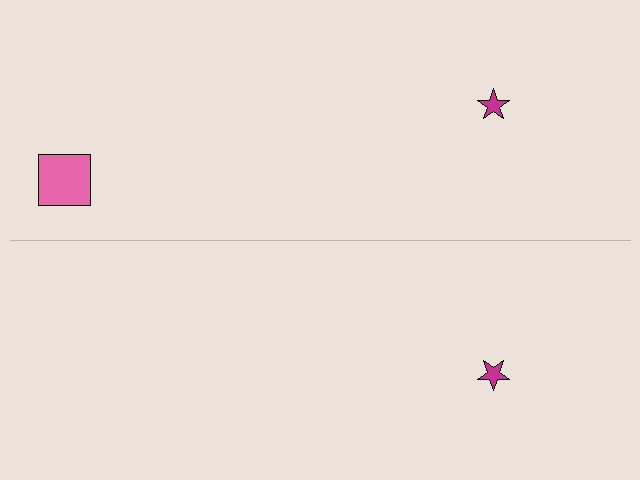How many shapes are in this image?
There are 3 shapes in this image.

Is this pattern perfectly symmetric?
No, the pattern is not perfectly symmetric. A pink square is missing from the bottom side.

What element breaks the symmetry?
A pink square is missing from the bottom side.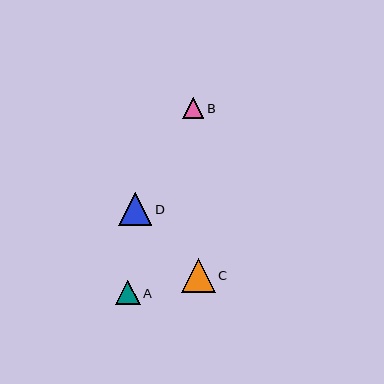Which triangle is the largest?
Triangle C is the largest with a size of approximately 34 pixels.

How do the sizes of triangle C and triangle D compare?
Triangle C and triangle D are approximately the same size.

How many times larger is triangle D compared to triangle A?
Triangle D is approximately 1.4 times the size of triangle A.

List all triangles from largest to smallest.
From largest to smallest: C, D, A, B.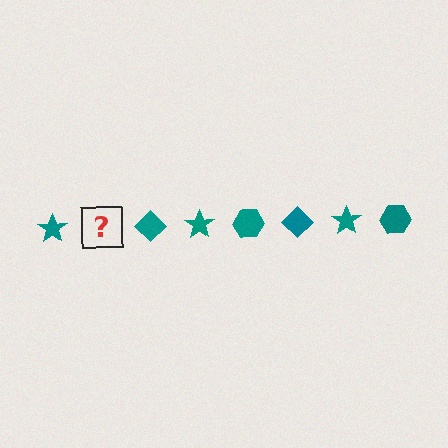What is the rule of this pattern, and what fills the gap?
The rule is that the pattern cycles through star, hexagon, diamond shapes in teal. The gap should be filled with a teal hexagon.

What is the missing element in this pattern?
The missing element is a teal hexagon.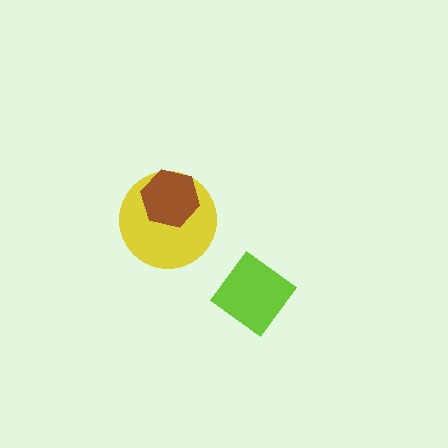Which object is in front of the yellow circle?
The brown hexagon is in front of the yellow circle.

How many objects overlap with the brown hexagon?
1 object overlaps with the brown hexagon.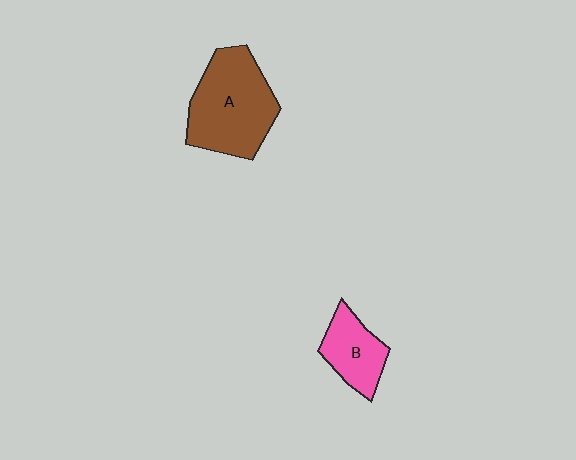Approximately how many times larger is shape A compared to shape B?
Approximately 2.0 times.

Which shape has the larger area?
Shape A (brown).